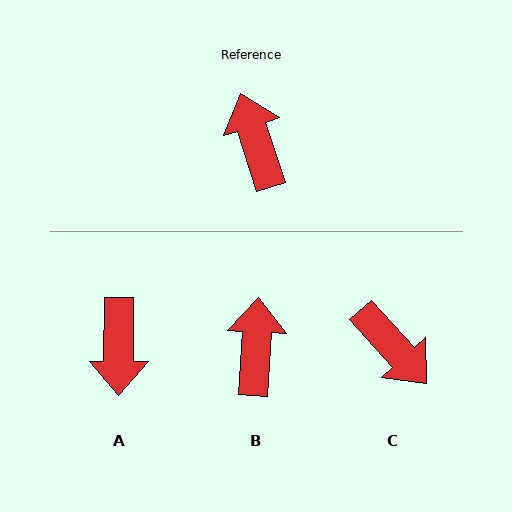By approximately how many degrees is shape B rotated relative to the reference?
Approximately 21 degrees clockwise.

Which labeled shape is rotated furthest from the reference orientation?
A, about 162 degrees away.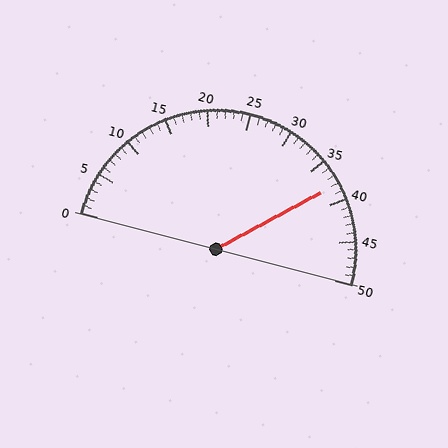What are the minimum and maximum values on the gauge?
The gauge ranges from 0 to 50.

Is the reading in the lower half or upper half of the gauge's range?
The reading is in the upper half of the range (0 to 50).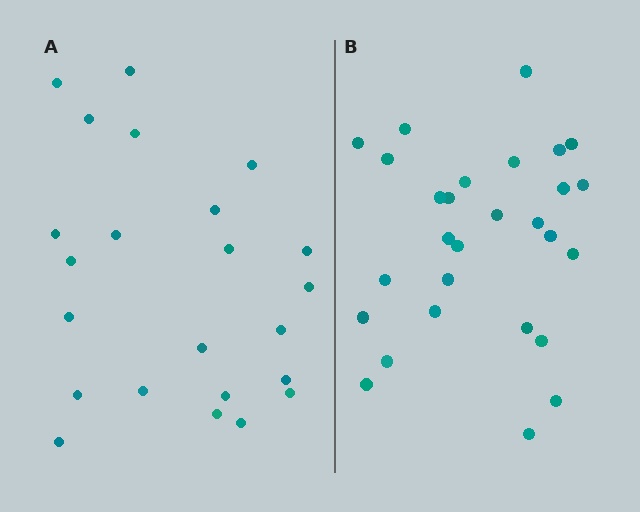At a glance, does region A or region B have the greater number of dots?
Region B (the right region) has more dots.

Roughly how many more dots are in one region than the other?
Region B has about 5 more dots than region A.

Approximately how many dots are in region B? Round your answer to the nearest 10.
About 30 dots. (The exact count is 28, which rounds to 30.)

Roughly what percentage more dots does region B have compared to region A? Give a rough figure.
About 20% more.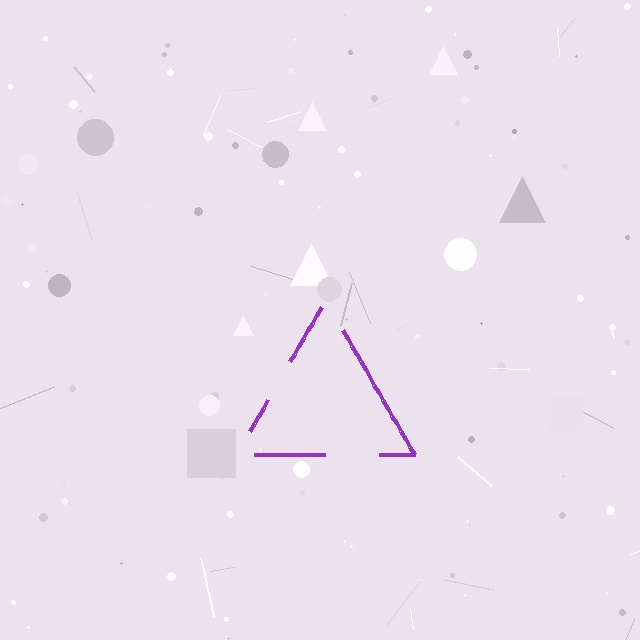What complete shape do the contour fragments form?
The contour fragments form a triangle.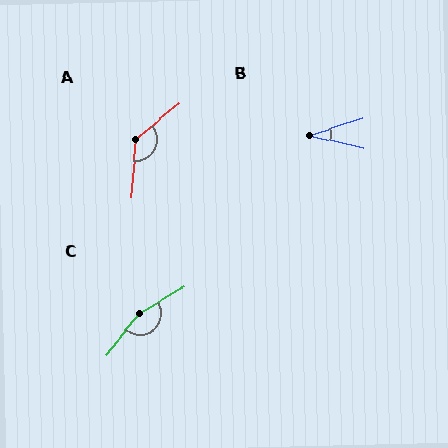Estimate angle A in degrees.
Approximately 133 degrees.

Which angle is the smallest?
B, at approximately 31 degrees.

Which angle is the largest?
C, at approximately 159 degrees.